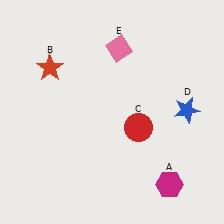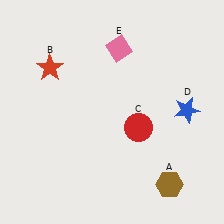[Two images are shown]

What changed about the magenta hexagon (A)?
In Image 1, A is magenta. In Image 2, it changed to brown.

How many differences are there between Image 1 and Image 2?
There is 1 difference between the two images.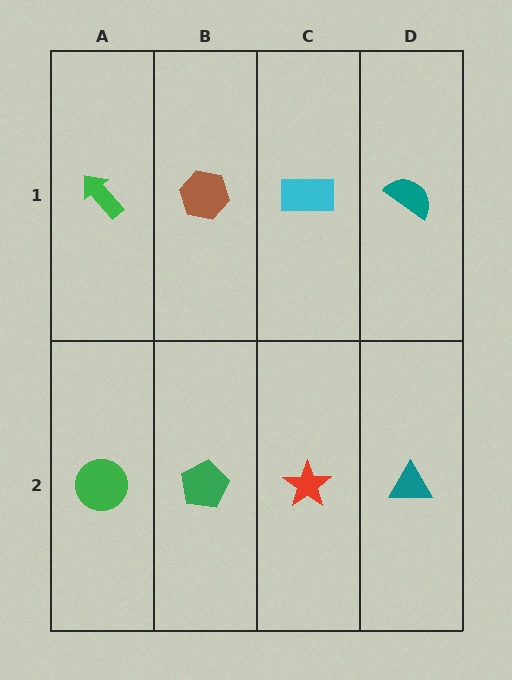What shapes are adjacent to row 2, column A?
A green arrow (row 1, column A), a green pentagon (row 2, column B).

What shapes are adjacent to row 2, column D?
A teal semicircle (row 1, column D), a red star (row 2, column C).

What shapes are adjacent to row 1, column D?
A teal triangle (row 2, column D), a cyan rectangle (row 1, column C).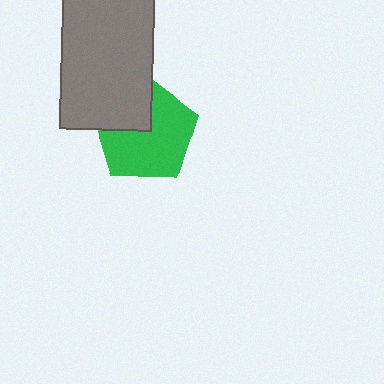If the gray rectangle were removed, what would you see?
You would see the complete green pentagon.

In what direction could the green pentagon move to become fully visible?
The green pentagon could move toward the lower-right. That would shift it out from behind the gray rectangle entirely.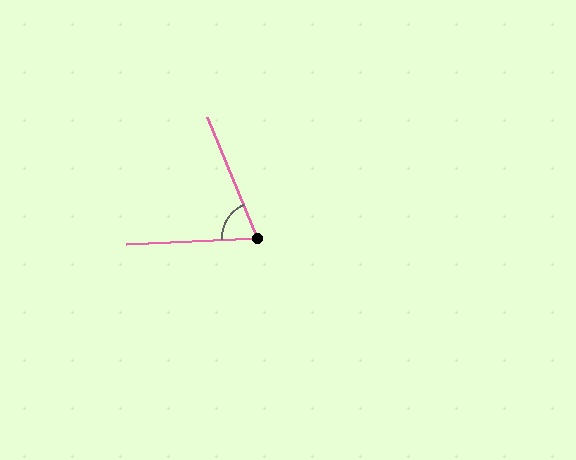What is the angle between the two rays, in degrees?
Approximately 70 degrees.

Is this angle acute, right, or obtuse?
It is acute.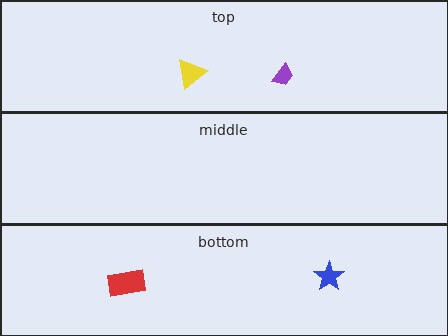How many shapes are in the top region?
2.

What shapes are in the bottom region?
The red rectangle, the blue star.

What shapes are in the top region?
The yellow triangle, the purple trapezoid.